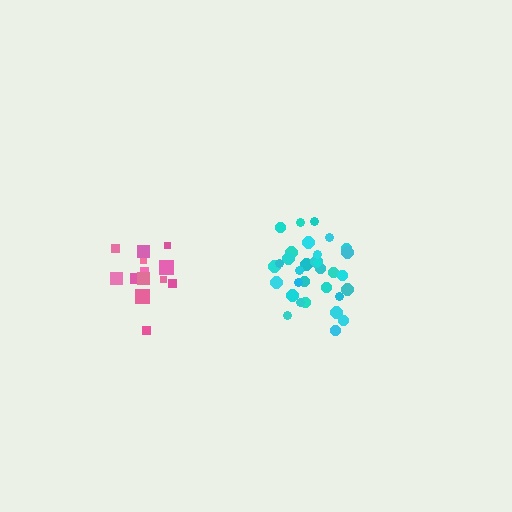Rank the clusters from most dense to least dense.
cyan, pink.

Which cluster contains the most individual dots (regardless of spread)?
Cyan (33).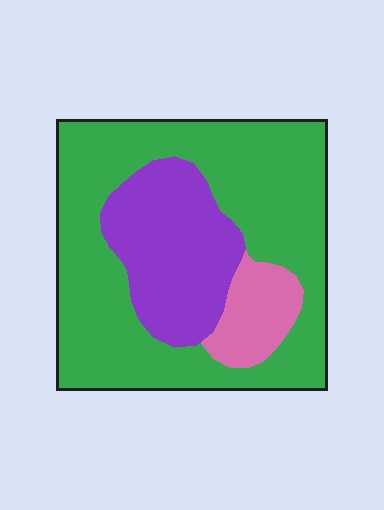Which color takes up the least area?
Pink, at roughly 10%.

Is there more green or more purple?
Green.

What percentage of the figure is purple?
Purple takes up about one quarter (1/4) of the figure.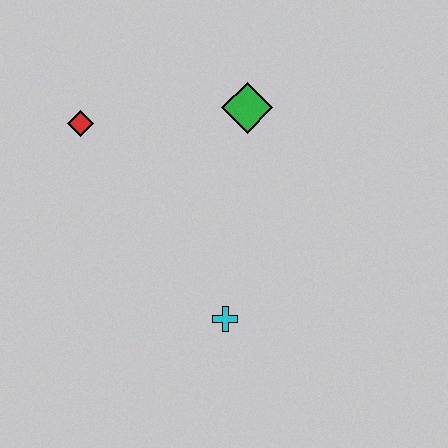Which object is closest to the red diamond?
The green diamond is closest to the red diamond.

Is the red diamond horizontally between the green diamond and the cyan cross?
No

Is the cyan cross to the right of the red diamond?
Yes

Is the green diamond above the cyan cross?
Yes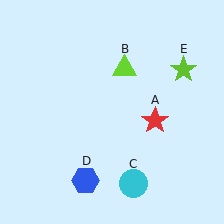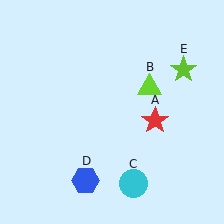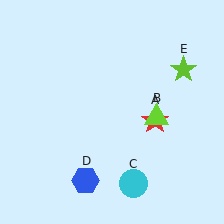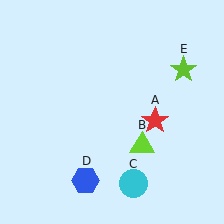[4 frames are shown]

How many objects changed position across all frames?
1 object changed position: lime triangle (object B).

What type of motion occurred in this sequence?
The lime triangle (object B) rotated clockwise around the center of the scene.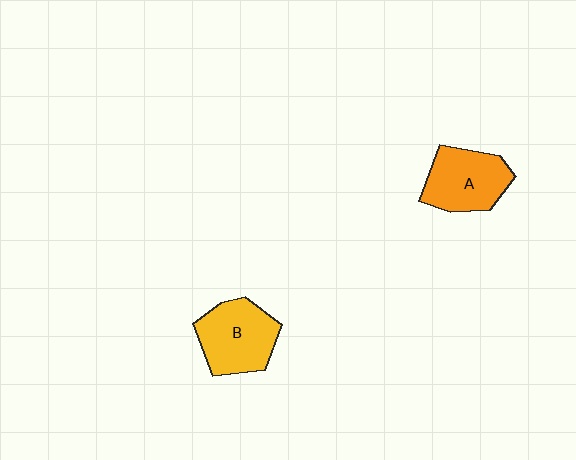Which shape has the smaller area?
Shape A (orange).